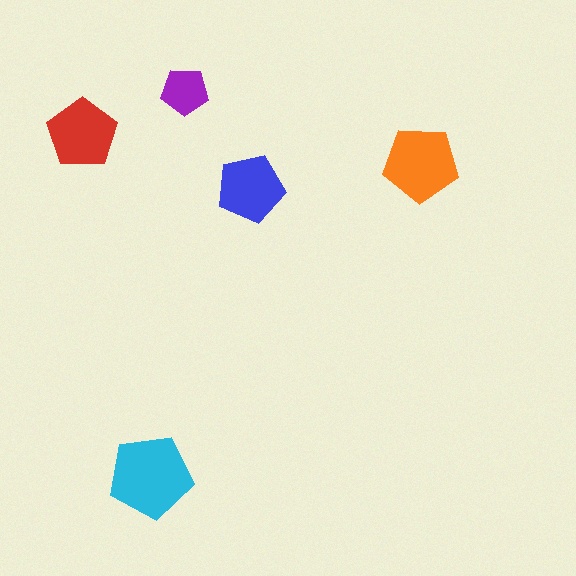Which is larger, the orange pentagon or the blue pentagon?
The orange one.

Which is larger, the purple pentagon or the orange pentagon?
The orange one.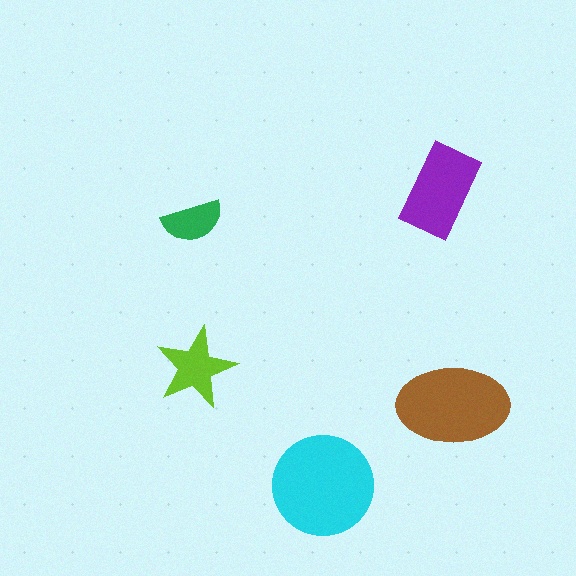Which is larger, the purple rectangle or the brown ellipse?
The brown ellipse.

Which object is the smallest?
The green semicircle.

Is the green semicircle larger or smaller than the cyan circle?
Smaller.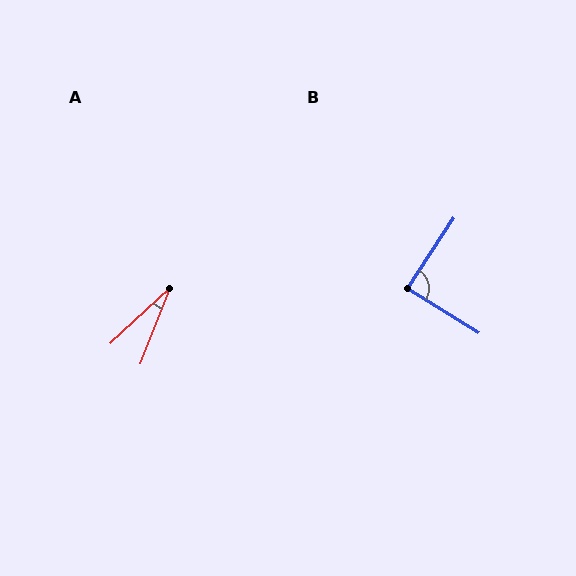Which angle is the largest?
B, at approximately 89 degrees.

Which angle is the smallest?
A, at approximately 25 degrees.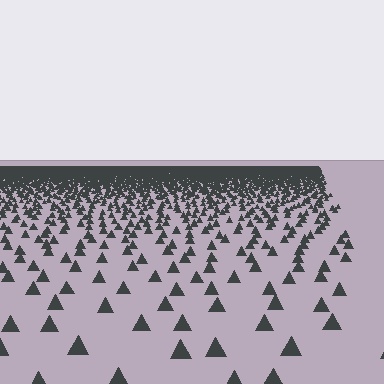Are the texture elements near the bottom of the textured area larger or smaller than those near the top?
Larger. Near the bottom, elements are closer to the viewer and appear at a bigger on-screen size.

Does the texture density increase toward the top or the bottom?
Density increases toward the top.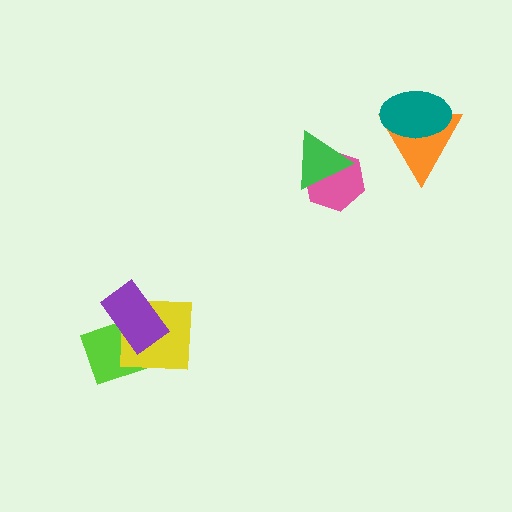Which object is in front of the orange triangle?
The teal ellipse is in front of the orange triangle.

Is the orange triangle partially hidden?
Yes, it is partially covered by another shape.